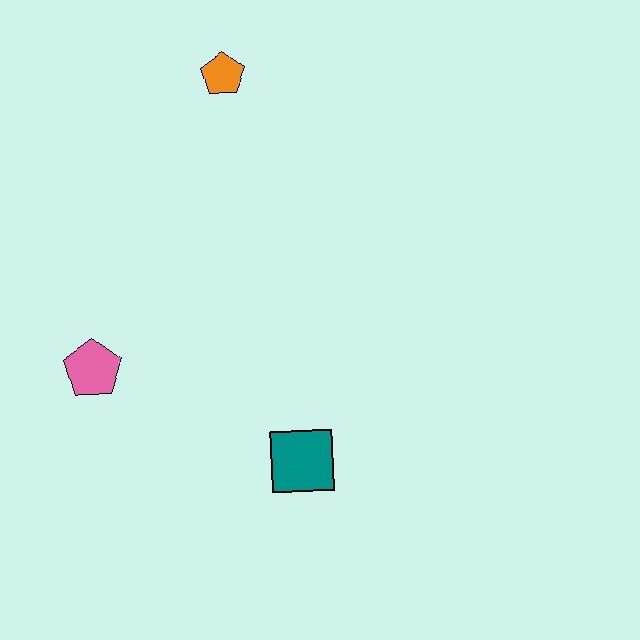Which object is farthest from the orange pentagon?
The teal square is farthest from the orange pentagon.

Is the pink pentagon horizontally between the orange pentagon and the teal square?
No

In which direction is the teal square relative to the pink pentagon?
The teal square is to the right of the pink pentagon.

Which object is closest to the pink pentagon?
The teal square is closest to the pink pentagon.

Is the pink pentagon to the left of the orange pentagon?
Yes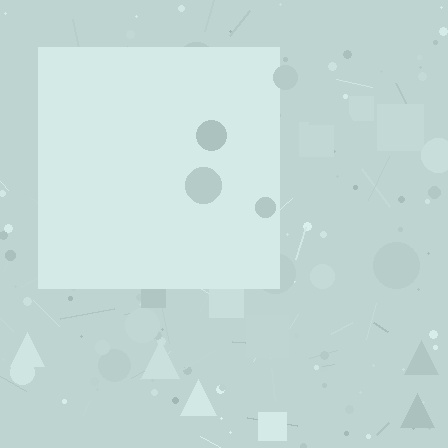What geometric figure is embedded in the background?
A square is embedded in the background.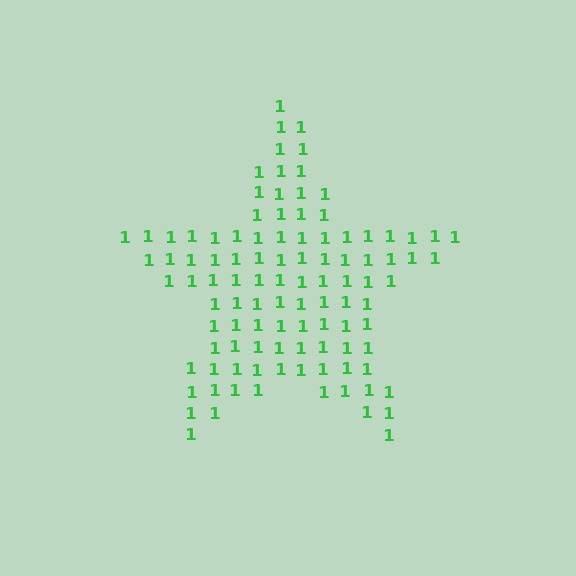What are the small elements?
The small elements are digit 1's.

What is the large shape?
The large shape is a star.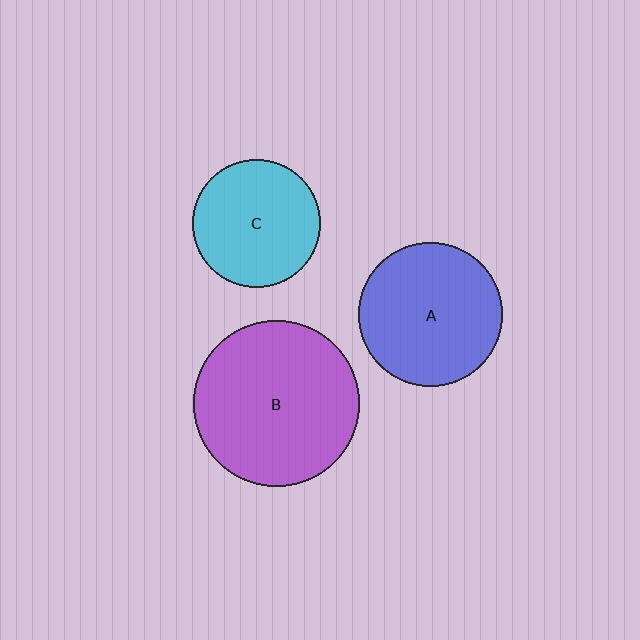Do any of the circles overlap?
No, none of the circles overlap.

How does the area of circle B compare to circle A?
Approximately 1.3 times.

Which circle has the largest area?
Circle B (purple).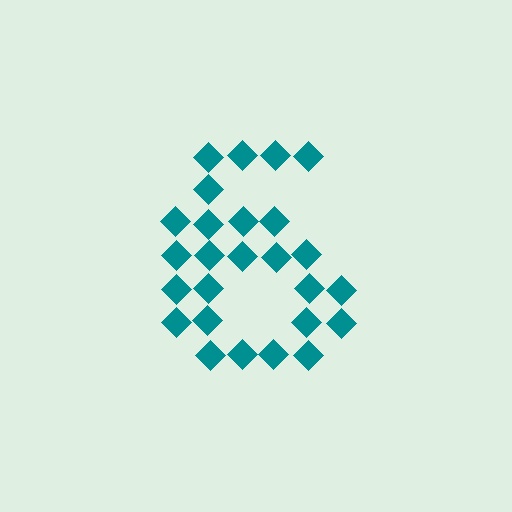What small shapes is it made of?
It is made of small diamonds.